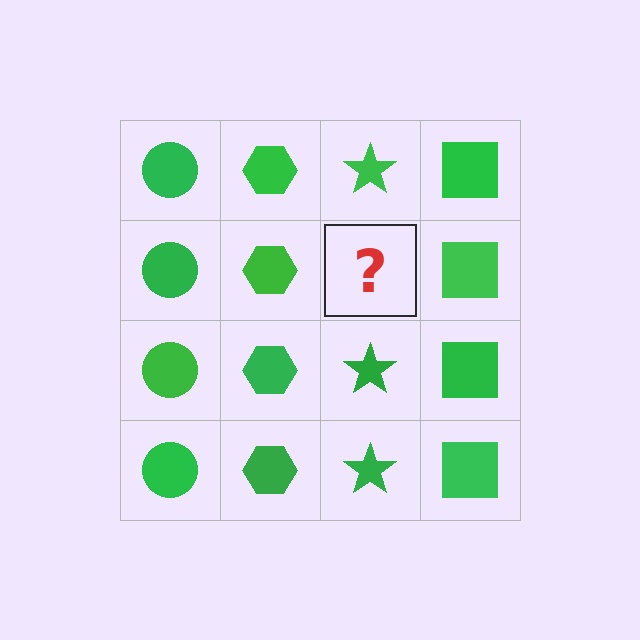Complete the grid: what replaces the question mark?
The question mark should be replaced with a green star.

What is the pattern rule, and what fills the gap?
The rule is that each column has a consistent shape. The gap should be filled with a green star.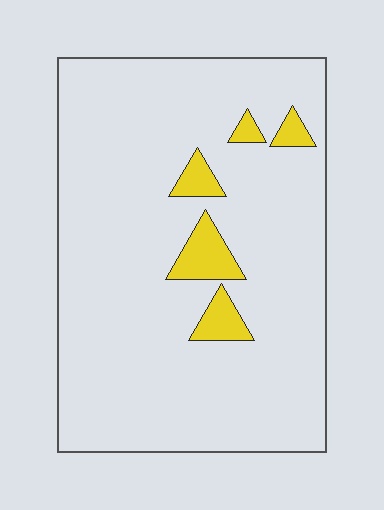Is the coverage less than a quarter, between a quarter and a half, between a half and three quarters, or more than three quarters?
Less than a quarter.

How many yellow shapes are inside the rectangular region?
5.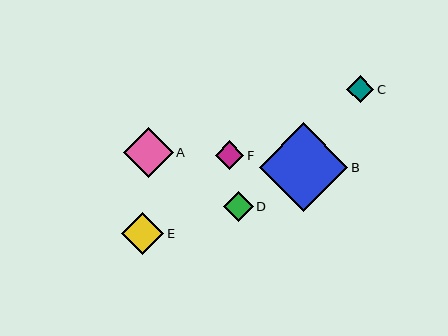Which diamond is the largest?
Diamond B is the largest with a size of approximately 89 pixels.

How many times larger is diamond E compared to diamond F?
Diamond E is approximately 1.5 times the size of diamond F.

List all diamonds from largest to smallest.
From largest to smallest: B, A, E, D, F, C.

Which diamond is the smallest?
Diamond C is the smallest with a size of approximately 28 pixels.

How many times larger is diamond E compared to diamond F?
Diamond E is approximately 1.5 times the size of diamond F.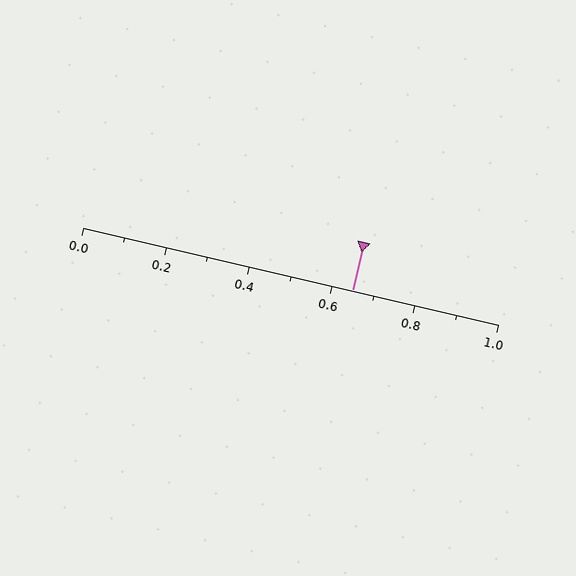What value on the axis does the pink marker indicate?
The marker indicates approximately 0.65.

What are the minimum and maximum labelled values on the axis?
The axis runs from 0.0 to 1.0.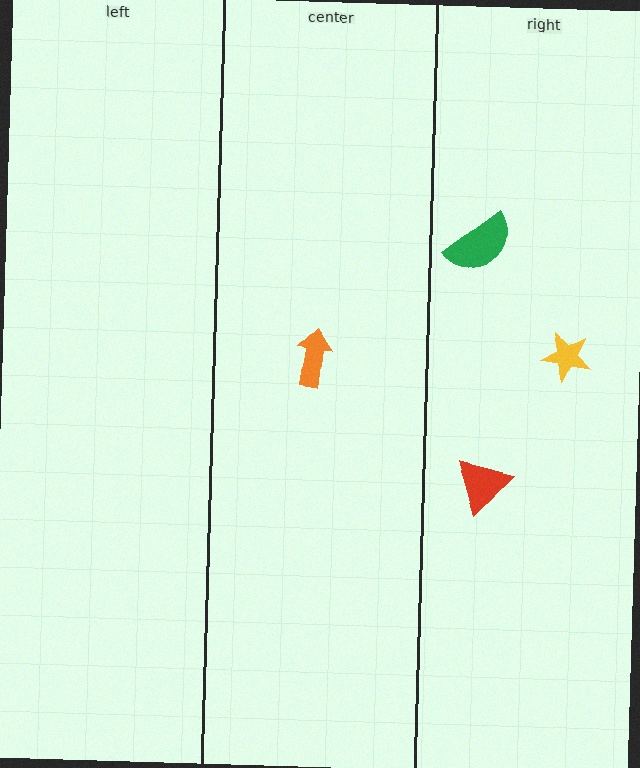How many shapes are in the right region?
3.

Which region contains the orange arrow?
The center region.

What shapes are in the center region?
The orange arrow.